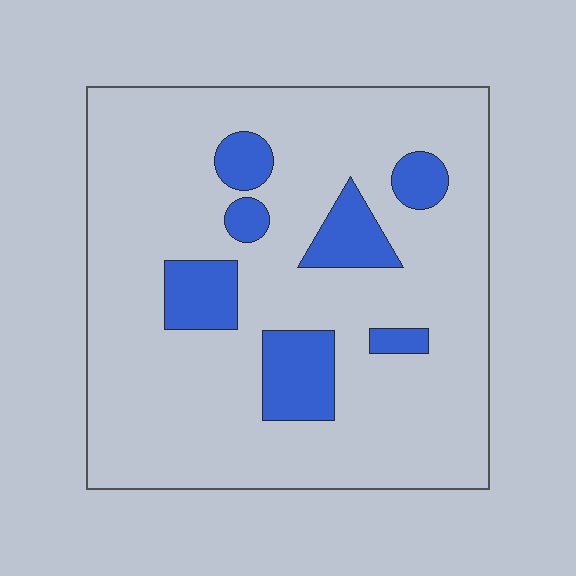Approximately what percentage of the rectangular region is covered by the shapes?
Approximately 15%.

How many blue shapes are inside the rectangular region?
7.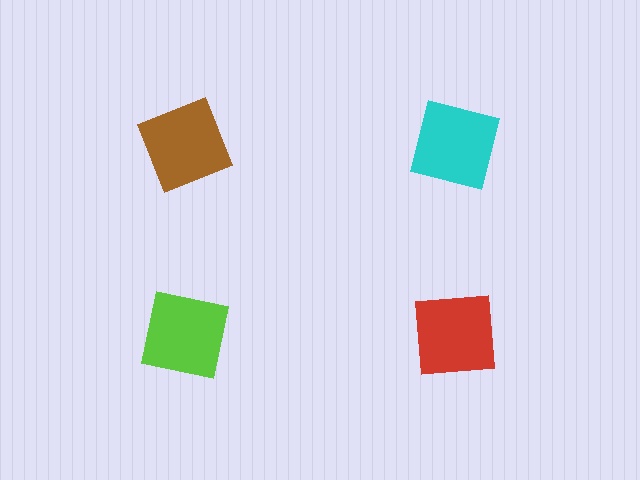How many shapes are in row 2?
2 shapes.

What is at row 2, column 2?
A red square.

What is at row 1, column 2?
A cyan square.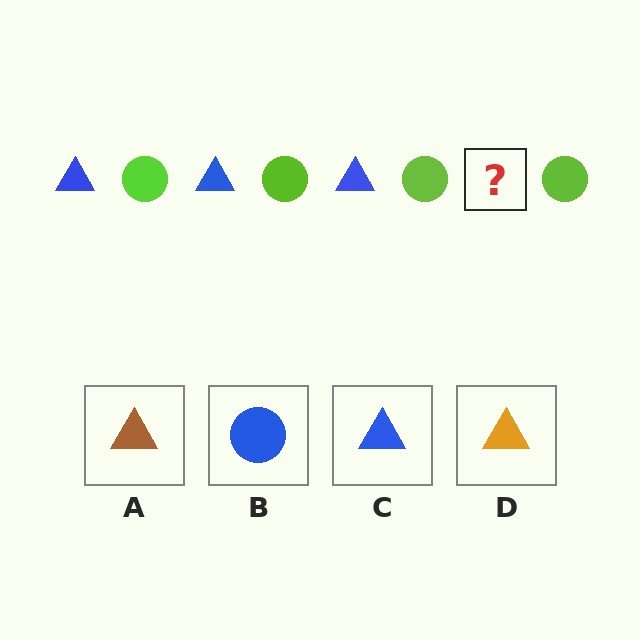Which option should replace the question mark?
Option C.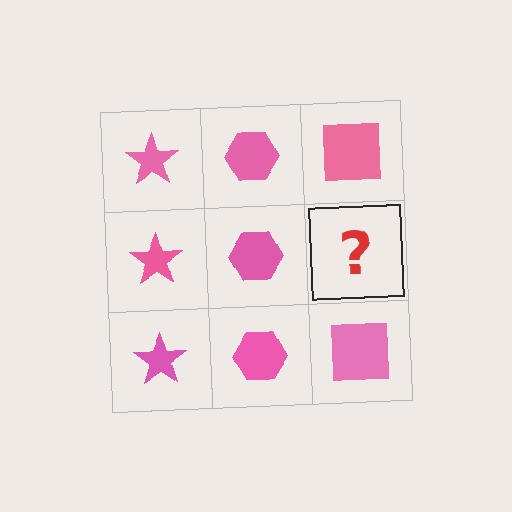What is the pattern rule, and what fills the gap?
The rule is that each column has a consistent shape. The gap should be filled with a pink square.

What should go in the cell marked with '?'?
The missing cell should contain a pink square.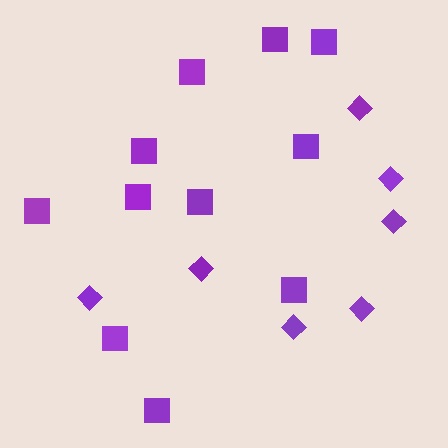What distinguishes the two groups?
There are 2 groups: one group of squares (11) and one group of diamonds (7).